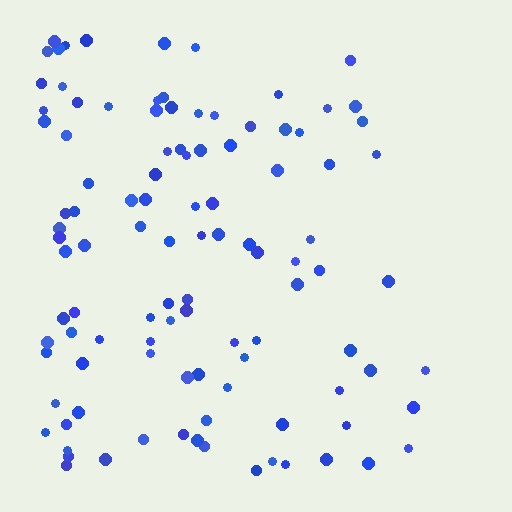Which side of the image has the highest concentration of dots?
The left.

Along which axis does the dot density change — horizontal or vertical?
Horizontal.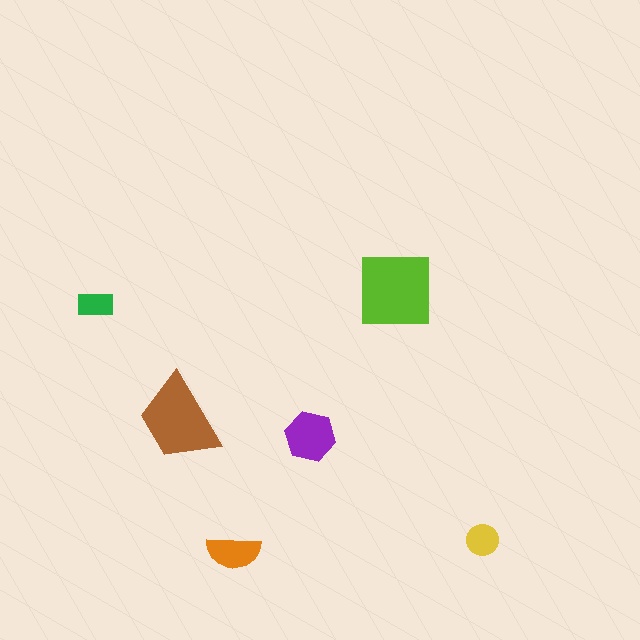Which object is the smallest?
The green rectangle.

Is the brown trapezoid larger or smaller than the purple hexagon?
Larger.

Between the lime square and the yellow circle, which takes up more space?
The lime square.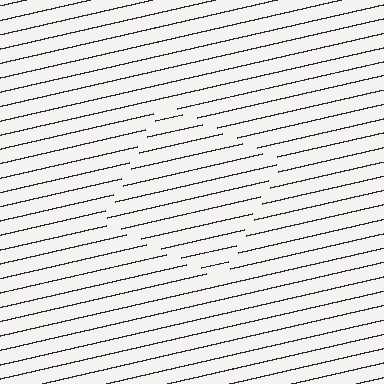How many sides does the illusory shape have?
4 sides — the line-ends trace a square.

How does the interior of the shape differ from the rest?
The interior of the shape contains the same grating, shifted by half a period — the contour is defined by the phase discontinuity where line-ends from the inner and outer gratings abut.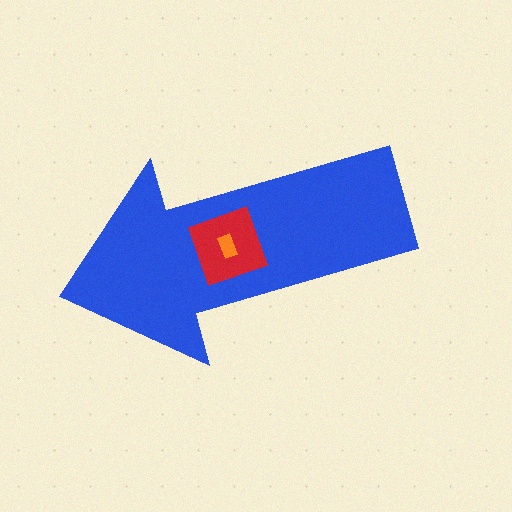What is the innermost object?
The orange rectangle.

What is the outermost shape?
The blue arrow.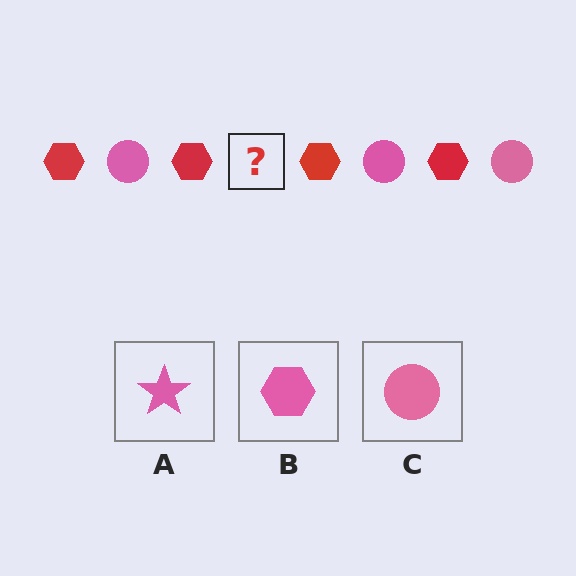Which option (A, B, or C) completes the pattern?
C.